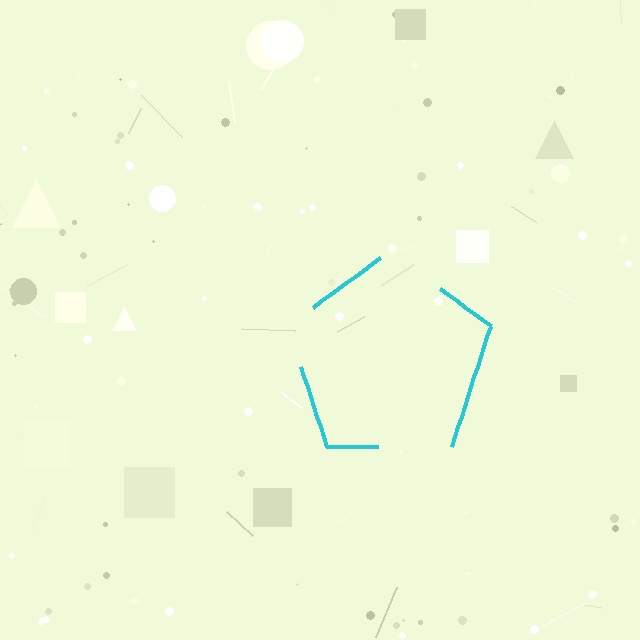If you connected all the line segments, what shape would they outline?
They would outline a pentagon.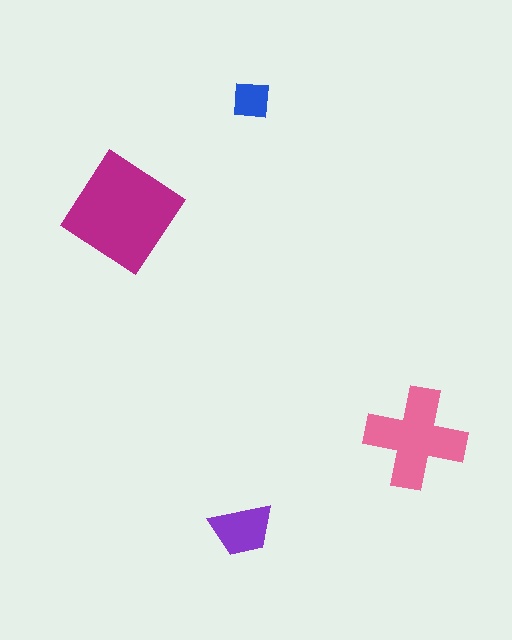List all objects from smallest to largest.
The blue square, the purple trapezoid, the pink cross, the magenta diamond.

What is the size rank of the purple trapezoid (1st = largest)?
3rd.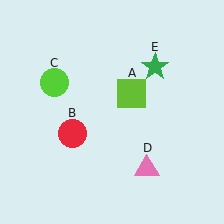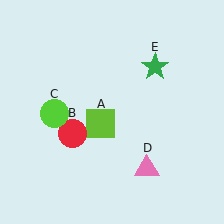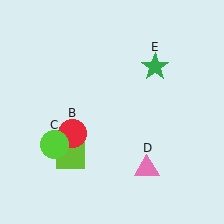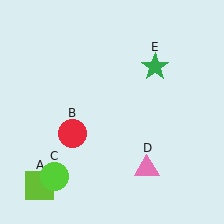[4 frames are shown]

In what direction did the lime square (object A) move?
The lime square (object A) moved down and to the left.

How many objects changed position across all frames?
2 objects changed position: lime square (object A), lime circle (object C).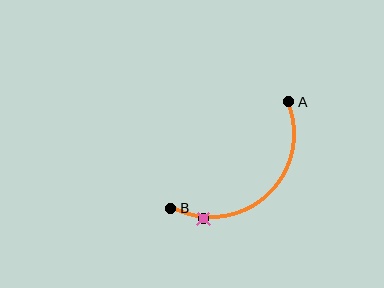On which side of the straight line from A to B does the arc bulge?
The arc bulges below and to the right of the straight line connecting A and B.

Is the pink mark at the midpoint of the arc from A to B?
No. The pink mark lies on the arc but is closer to endpoint B. The arc midpoint would be at the point on the curve equidistant along the arc from both A and B.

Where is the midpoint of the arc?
The arc midpoint is the point on the curve farthest from the straight line joining A and B. It sits below and to the right of that line.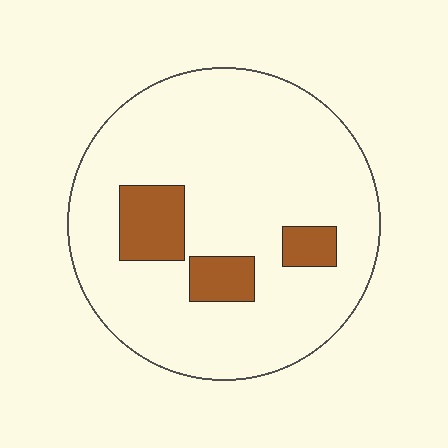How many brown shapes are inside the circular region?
3.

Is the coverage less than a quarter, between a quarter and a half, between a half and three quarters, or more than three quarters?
Less than a quarter.